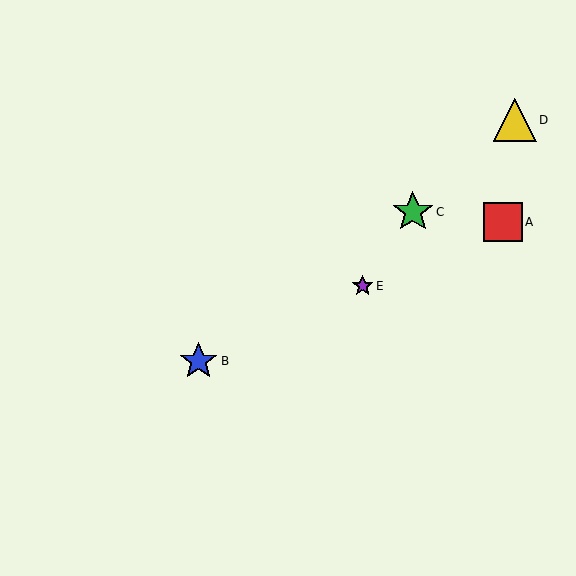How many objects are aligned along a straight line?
3 objects (A, B, E) are aligned along a straight line.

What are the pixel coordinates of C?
Object C is at (413, 212).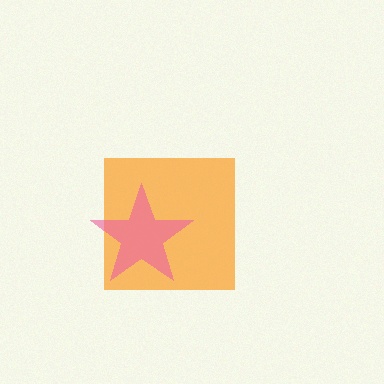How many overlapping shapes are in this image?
There are 2 overlapping shapes in the image.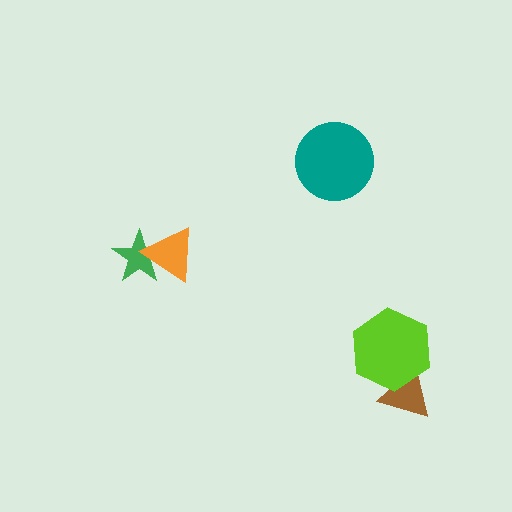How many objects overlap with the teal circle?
0 objects overlap with the teal circle.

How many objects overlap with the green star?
1 object overlaps with the green star.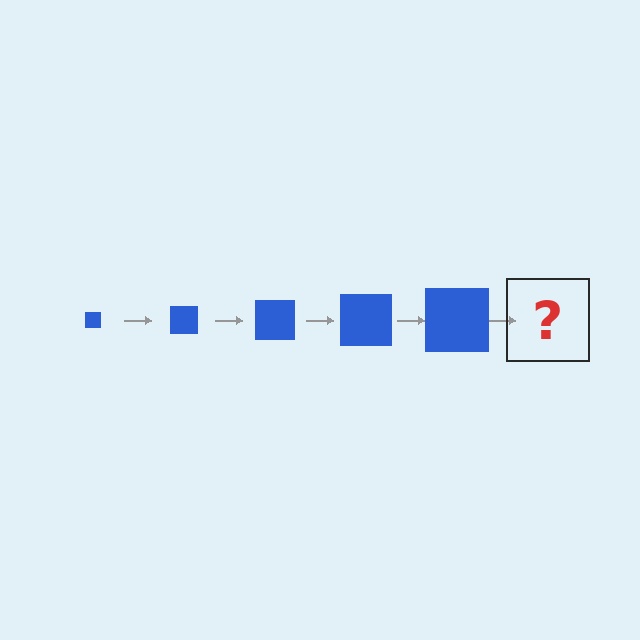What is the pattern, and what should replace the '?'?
The pattern is that the square gets progressively larger each step. The '?' should be a blue square, larger than the previous one.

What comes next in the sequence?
The next element should be a blue square, larger than the previous one.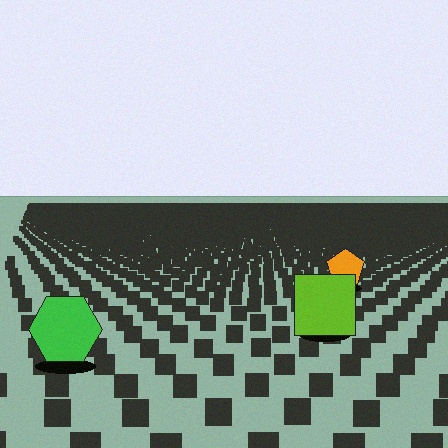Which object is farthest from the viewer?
The orange pentagon is farthest from the viewer. It appears smaller and the ground texture around it is denser.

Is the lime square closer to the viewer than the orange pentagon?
Yes. The lime square is closer — you can tell from the texture gradient: the ground texture is coarser near it.